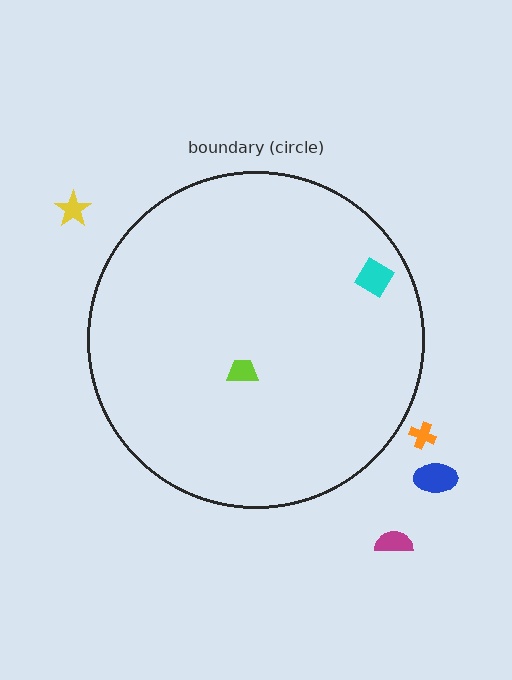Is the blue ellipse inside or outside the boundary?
Outside.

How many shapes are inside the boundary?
2 inside, 4 outside.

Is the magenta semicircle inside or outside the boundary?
Outside.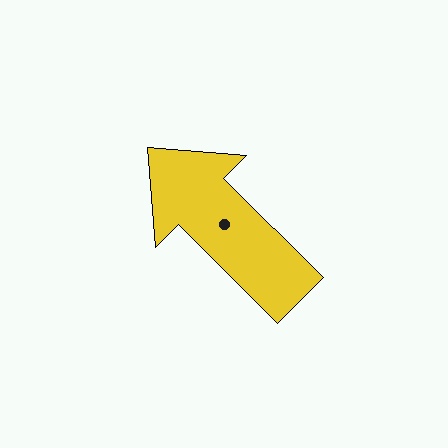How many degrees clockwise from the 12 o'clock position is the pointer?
Approximately 315 degrees.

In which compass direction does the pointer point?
Northwest.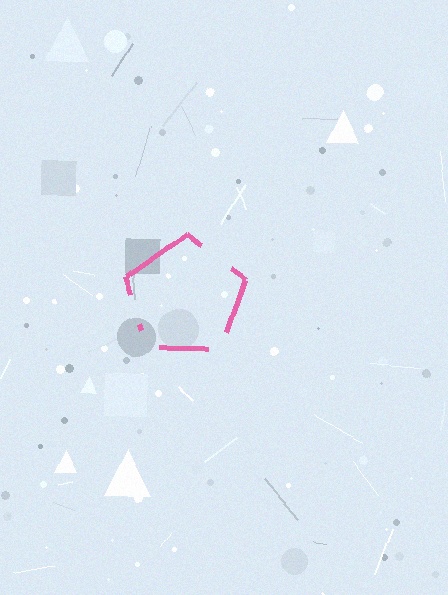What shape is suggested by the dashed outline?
The dashed outline suggests a pentagon.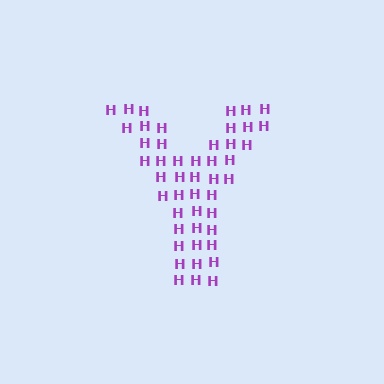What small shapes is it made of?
It is made of small letter H's.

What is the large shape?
The large shape is the letter Y.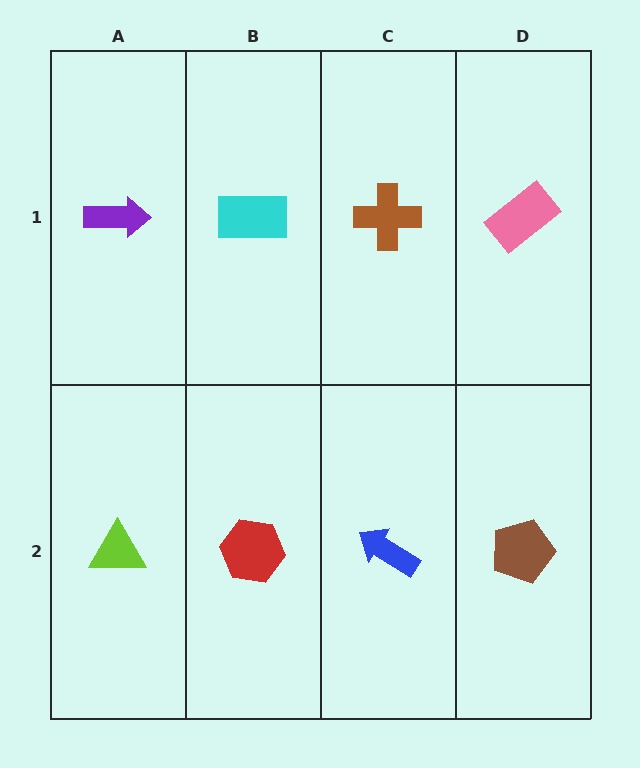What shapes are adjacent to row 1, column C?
A blue arrow (row 2, column C), a cyan rectangle (row 1, column B), a pink rectangle (row 1, column D).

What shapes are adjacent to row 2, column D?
A pink rectangle (row 1, column D), a blue arrow (row 2, column C).